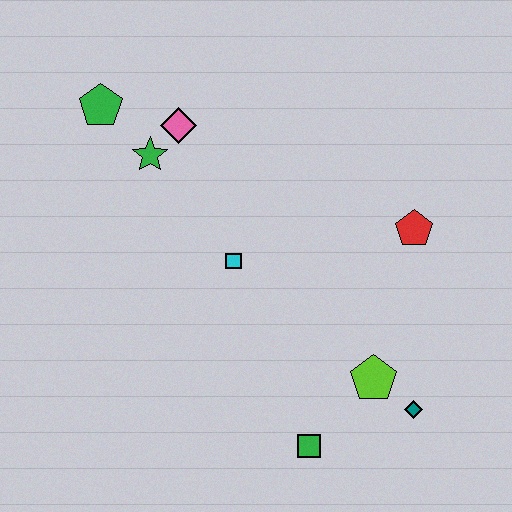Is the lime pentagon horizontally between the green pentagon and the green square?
No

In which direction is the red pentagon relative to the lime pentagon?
The red pentagon is above the lime pentagon.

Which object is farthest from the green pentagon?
The teal diamond is farthest from the green pentagon.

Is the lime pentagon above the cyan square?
No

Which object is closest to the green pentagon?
The green star is closest to the green pentagon.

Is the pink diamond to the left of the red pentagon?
Yes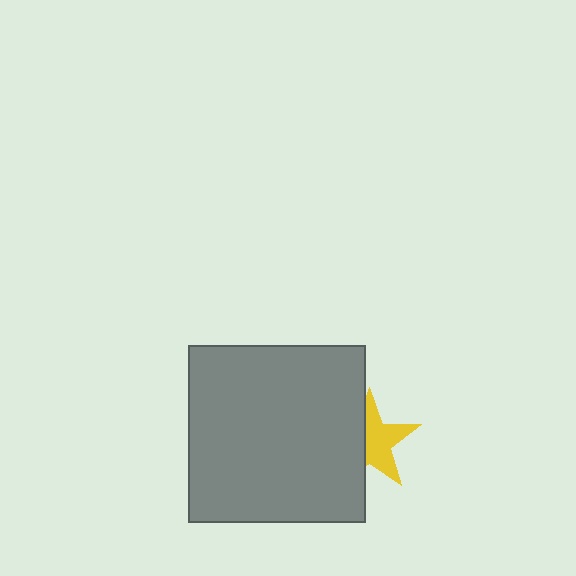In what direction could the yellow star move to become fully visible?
The yellow star could move right. That would shift it out from behind the gray square entirely.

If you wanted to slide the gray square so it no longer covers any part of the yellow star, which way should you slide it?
Slide it left — that is the most direct way to separate the two shapes.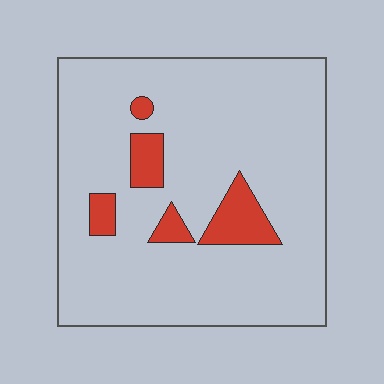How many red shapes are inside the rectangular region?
5.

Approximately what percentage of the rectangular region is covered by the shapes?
Approximately 10%.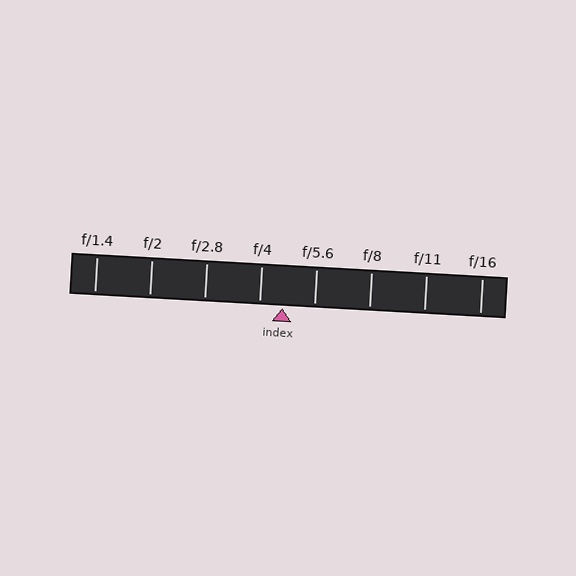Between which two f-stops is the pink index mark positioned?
The index mark is between f/4 and f/5.6.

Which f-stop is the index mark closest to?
The index mark is closest to f/4.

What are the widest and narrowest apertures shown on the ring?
The widest aperture shown is f/1.4 and the narrowest is f/16.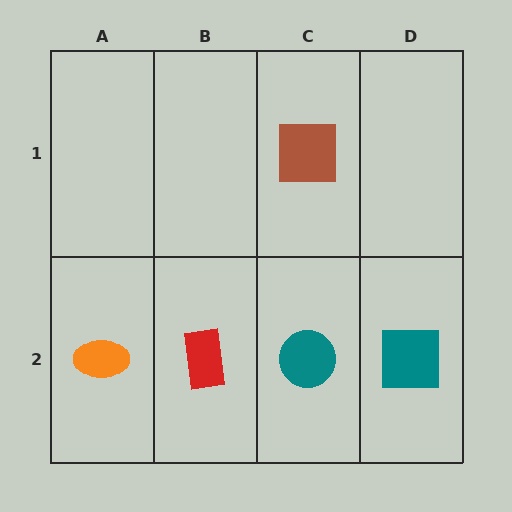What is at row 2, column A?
An orange ellipse.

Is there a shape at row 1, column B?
No, that cell is empty.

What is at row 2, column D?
A teal square.